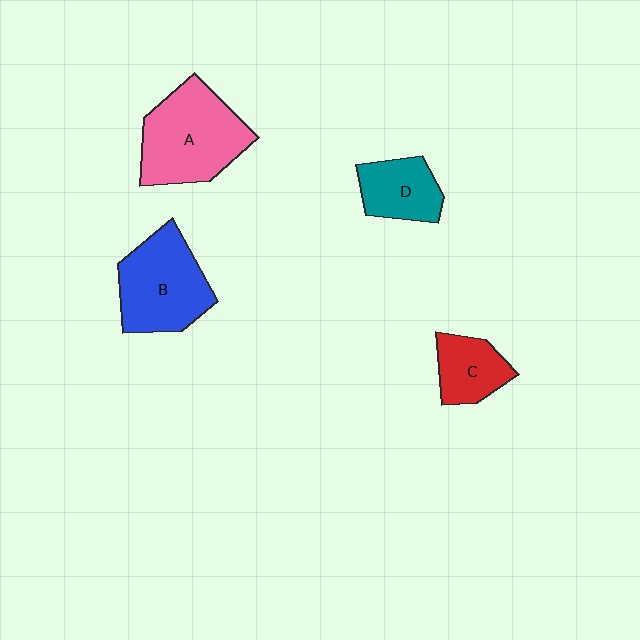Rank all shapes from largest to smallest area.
From largest to smallest: A (pink), B (blue), D (teal), C (red).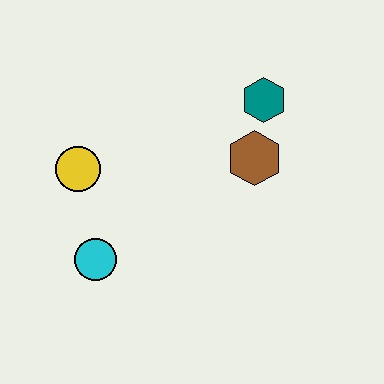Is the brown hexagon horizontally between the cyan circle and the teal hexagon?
Yes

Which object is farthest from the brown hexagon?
The cyan circle is farthest from the brown hexagon.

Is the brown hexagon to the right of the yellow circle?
Yes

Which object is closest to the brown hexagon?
The teal hexagon is closest to the brown hexagon.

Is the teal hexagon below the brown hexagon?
No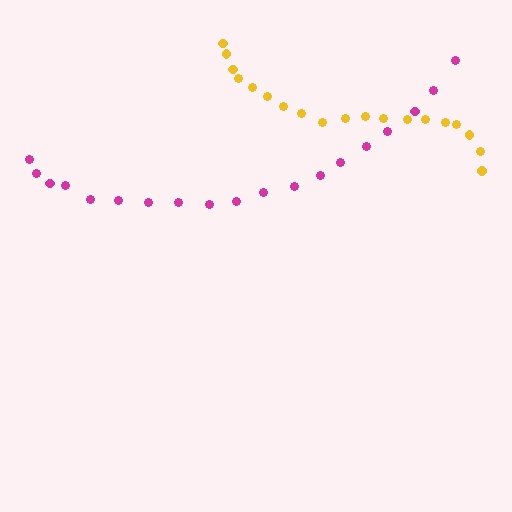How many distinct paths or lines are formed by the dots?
There are 2 distinct paths.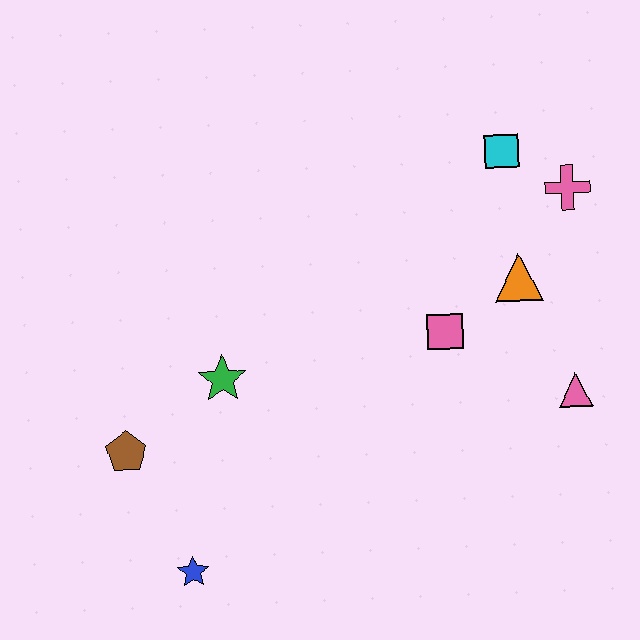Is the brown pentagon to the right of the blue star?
No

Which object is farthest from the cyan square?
The blue star is farthest from the cyan square.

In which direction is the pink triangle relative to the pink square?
The pink triangle is to the right of the pink square.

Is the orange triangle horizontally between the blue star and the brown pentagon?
No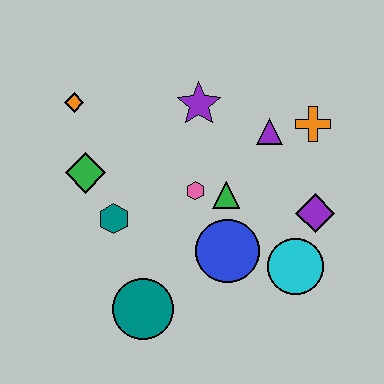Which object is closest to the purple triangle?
The orange cross is closest to the purple triangle.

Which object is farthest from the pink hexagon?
The orange diamond is farthest from the pink hexagon.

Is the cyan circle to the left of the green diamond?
No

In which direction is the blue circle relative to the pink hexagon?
The blue circle is below the pink hexagon.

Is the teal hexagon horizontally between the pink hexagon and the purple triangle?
No